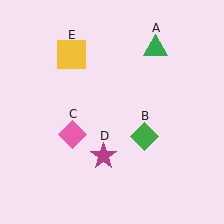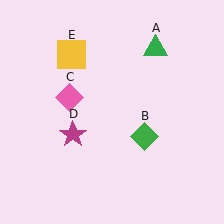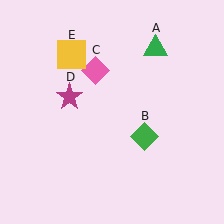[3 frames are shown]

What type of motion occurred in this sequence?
The pink diamond (object C), magenta star (object D) rotated clockwise around the center of the scene.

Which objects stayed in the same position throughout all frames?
Green triangle (object A) and green diamond (object B) and yellow square (object E) remained stationary.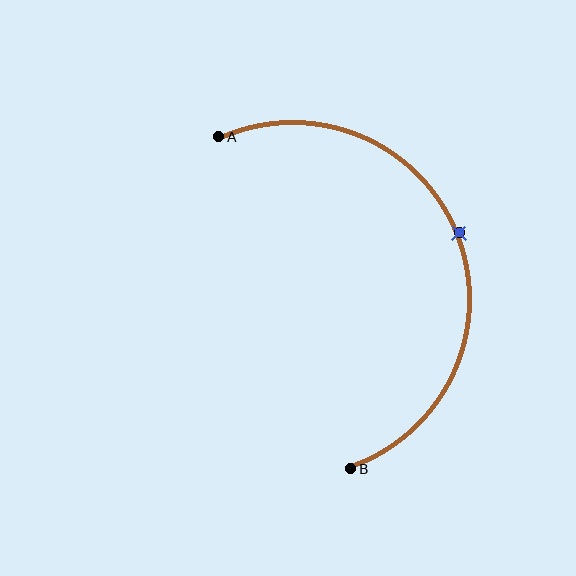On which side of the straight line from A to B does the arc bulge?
The arc bulges to the right of the straight line connecting A and B.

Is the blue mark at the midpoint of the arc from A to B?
Yes. The blue mark lies on the arc at equal arc-length from both A and B — it is the arc midpoint.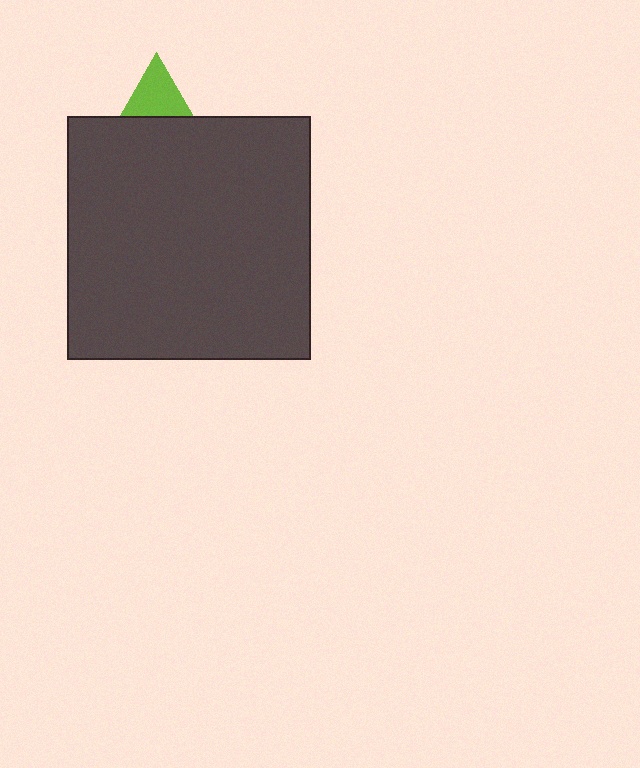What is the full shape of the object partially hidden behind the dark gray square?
The partially hidden object is a lime triangle.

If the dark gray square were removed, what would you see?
You would see the complete lime triangle.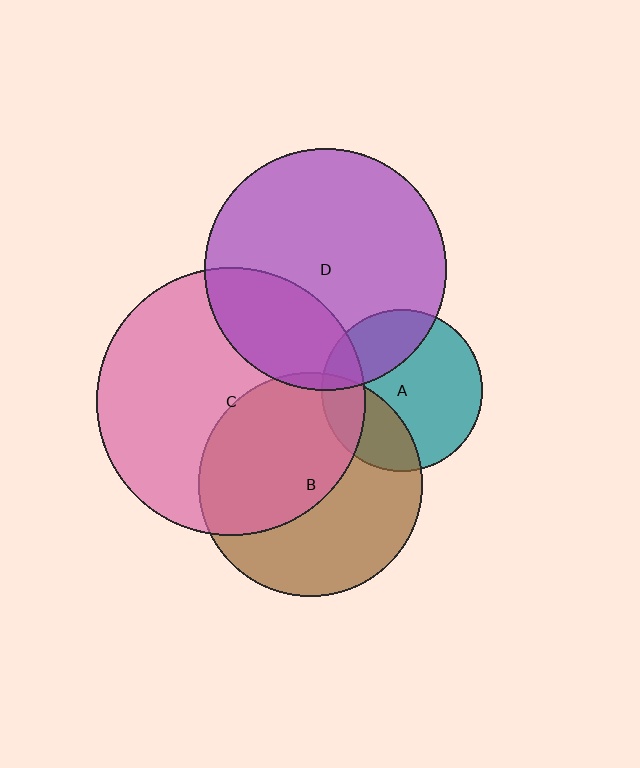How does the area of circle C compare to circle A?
Approximately 2.8 times.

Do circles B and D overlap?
Yes.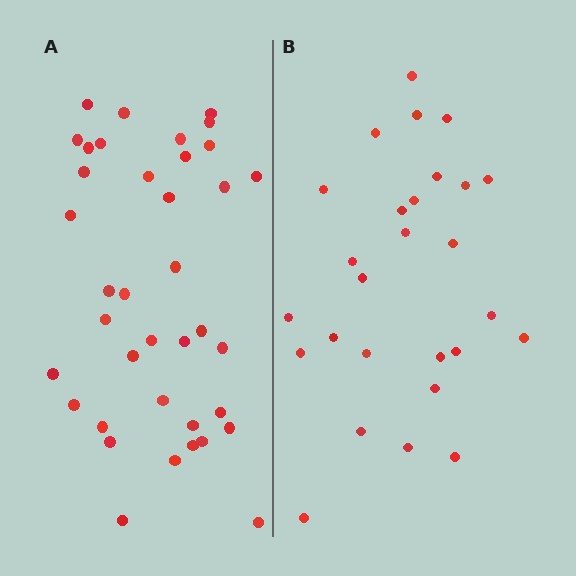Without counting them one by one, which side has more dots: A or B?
Region A (the left region) has more dots.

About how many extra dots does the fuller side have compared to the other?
Region A has roughly 12 or so more dots than region B.